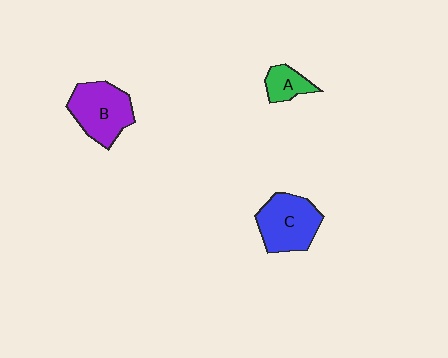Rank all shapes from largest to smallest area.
From largest to smallest: B (purple), C (blue), A (green).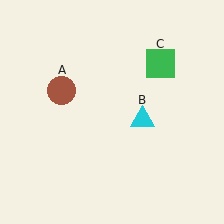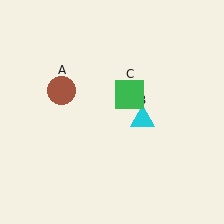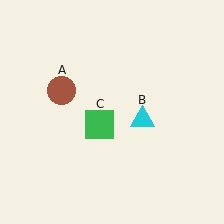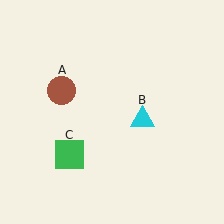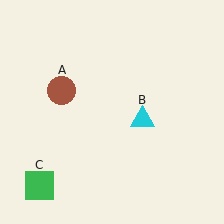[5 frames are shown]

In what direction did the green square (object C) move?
The green square (object C) moved down and to the left.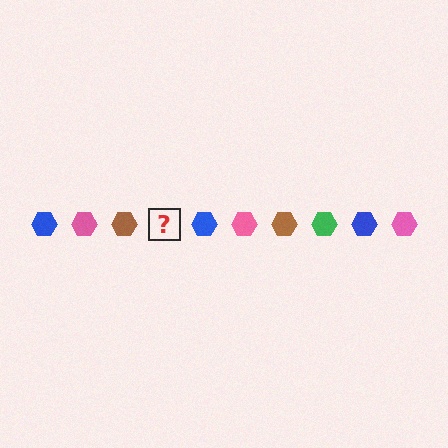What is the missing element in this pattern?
The missing element is a green hexagon.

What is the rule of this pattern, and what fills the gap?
The rule is that the pattern cycles through blue, pink, brown, green hexagons. The gap should be filled with a green hexagon.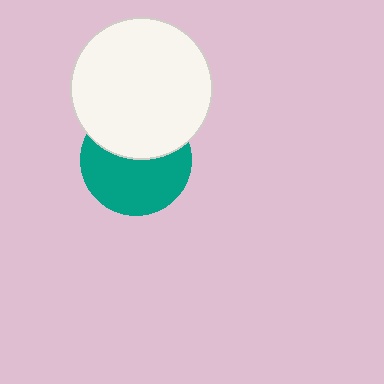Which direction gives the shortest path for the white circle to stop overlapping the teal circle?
Moving up gives the shortest separation.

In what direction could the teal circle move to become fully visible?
The teal circle could move down. That would shift it out from behind the white circle entirely.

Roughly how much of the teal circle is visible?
About half of it is visible (roughly 59%).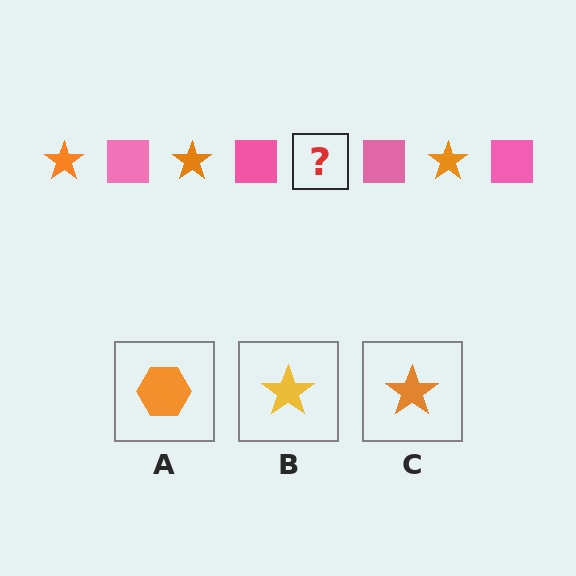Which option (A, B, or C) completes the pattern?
C.